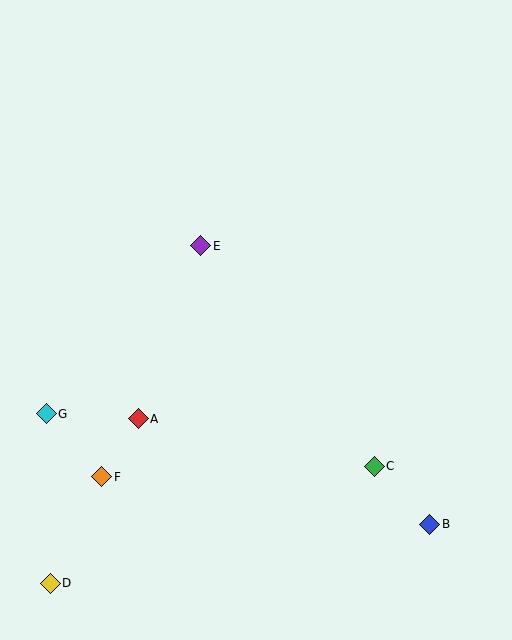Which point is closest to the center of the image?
Point E at (201, 246) is closest to the center.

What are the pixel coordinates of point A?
Point A is at (138, 419).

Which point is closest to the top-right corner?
Point E is closest to the top-right corner.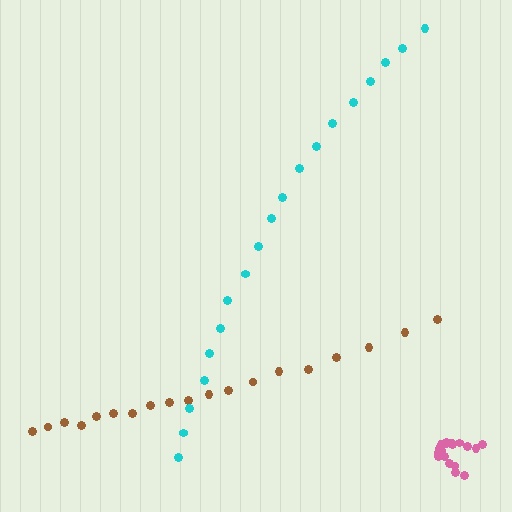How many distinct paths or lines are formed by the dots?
There are 3 distinct paths.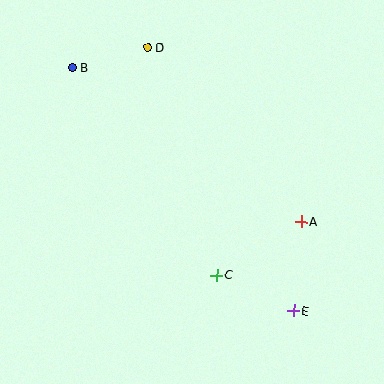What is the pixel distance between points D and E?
The distance between D and E is 301 pixels.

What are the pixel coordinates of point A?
Point A is at (302, 222).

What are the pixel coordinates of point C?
Point C is at (217, 275).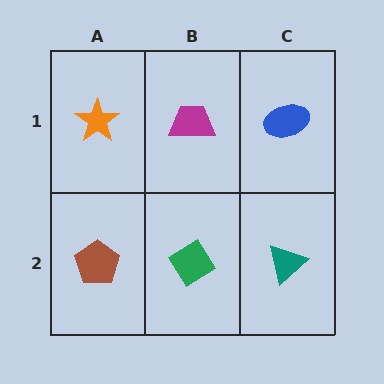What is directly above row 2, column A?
An orange star.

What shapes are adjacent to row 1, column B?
A green diamond (row 2, column B), an orange star (row 1, column A), a blue ellipse (row 1, column C).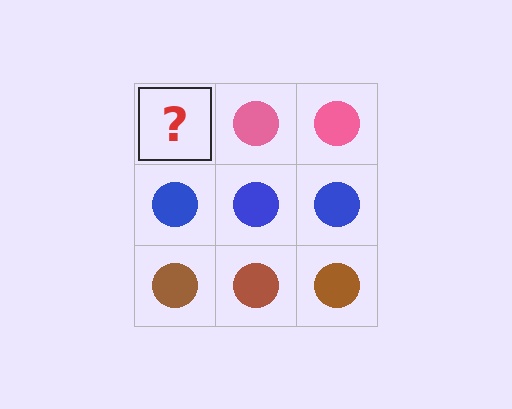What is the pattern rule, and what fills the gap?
The rule is that each row has a consistent color. The gap should be filled with a pink circle.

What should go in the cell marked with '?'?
The missing cell should contain a pink circle.